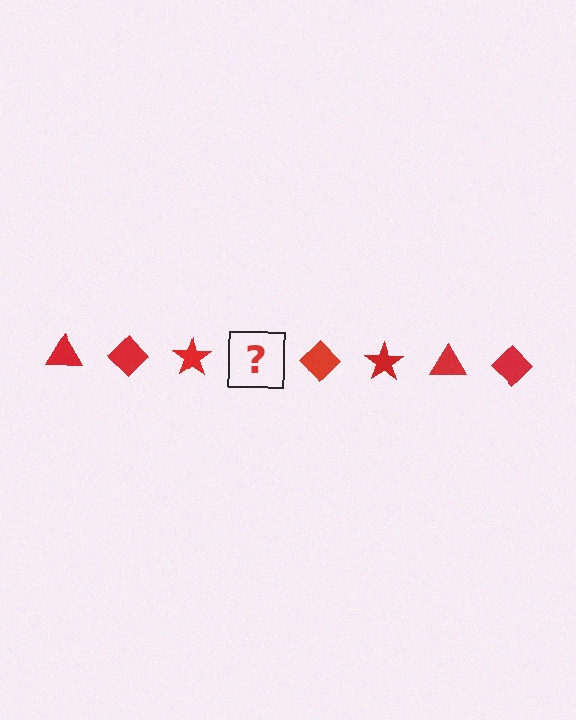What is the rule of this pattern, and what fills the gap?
The rule is that the pattern cycles through triangle, diamond, star shapes in red. The gap should be filled with a red triangle.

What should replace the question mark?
The question mark should be replaced with a red triangle.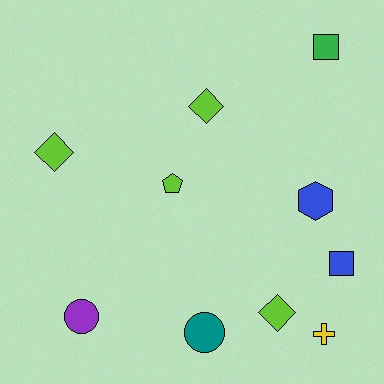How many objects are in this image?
There are 10 objects.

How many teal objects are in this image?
There is 1 teal object.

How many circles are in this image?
There are 2 circles.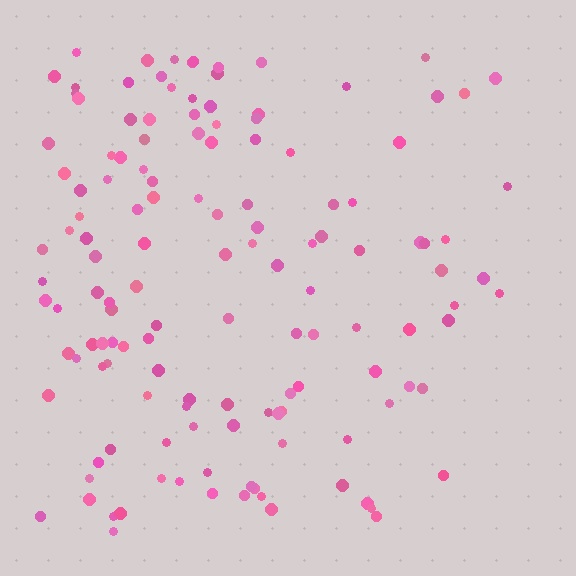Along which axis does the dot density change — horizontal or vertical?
Horizontal.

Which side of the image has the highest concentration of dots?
The left.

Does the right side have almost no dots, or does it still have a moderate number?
Still a moderate number, just noticeably fewer than the left.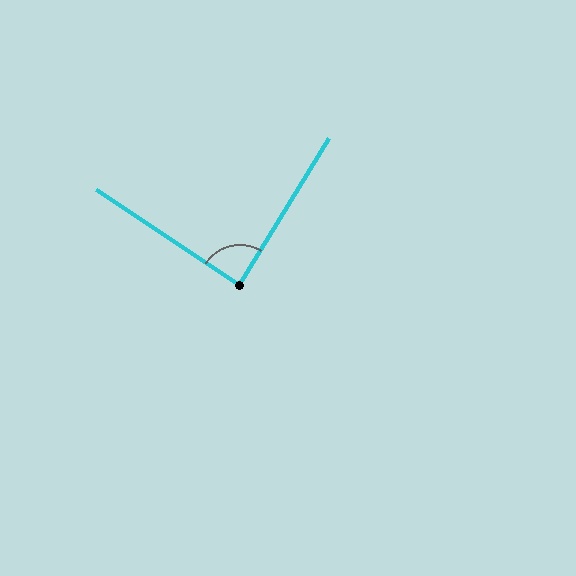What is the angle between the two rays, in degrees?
Approximately 88 degrees.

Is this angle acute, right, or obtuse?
It is approximately a right angle.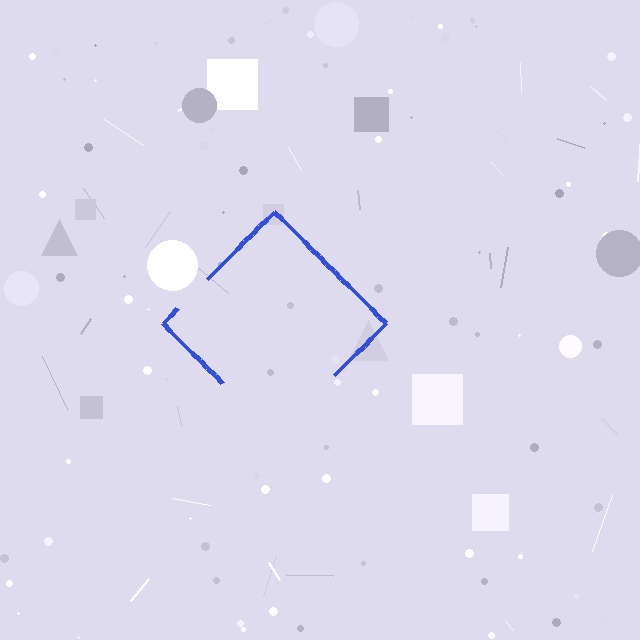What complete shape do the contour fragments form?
The contour fragments form a diamond.